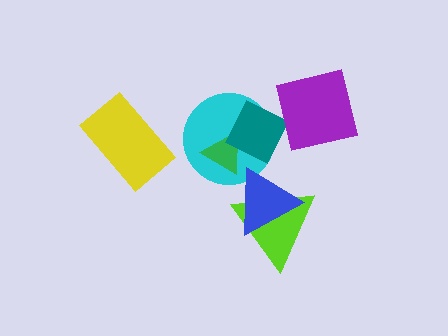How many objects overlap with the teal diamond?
2 objects overlap with the teal diamond.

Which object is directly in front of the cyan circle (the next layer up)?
The green triangle is directly in front of the cyan circle.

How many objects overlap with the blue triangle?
2 objects overlap with the blue triangle.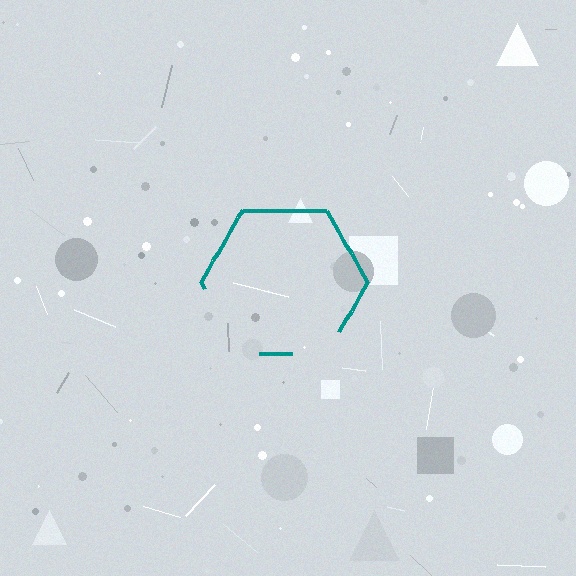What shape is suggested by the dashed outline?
The dashed outline suggests a hexagon.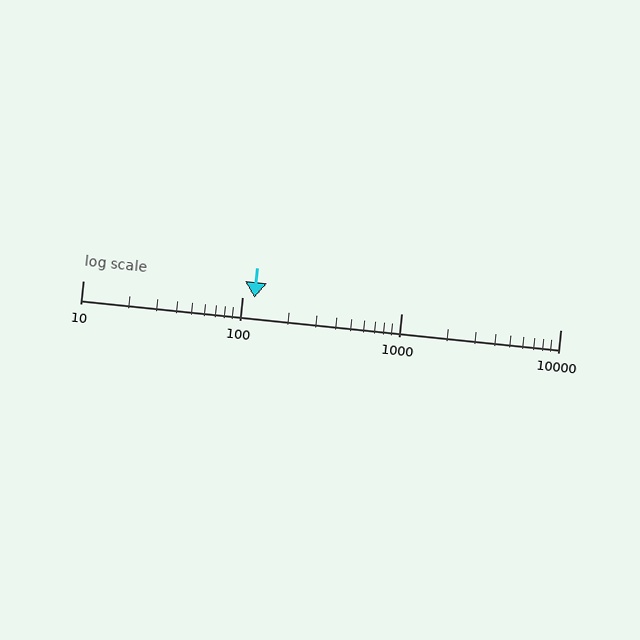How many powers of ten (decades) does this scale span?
The scale spans 3 decades, from 10 to 10000.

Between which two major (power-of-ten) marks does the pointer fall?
The pointer is between 100 and 1000.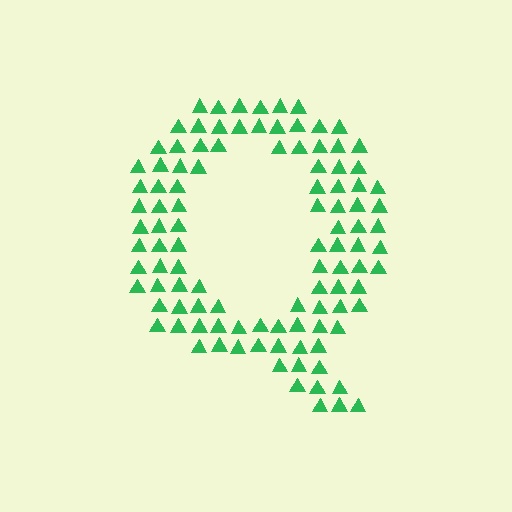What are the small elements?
The small elements are triangles.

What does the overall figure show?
The overall figure shows the letter Q.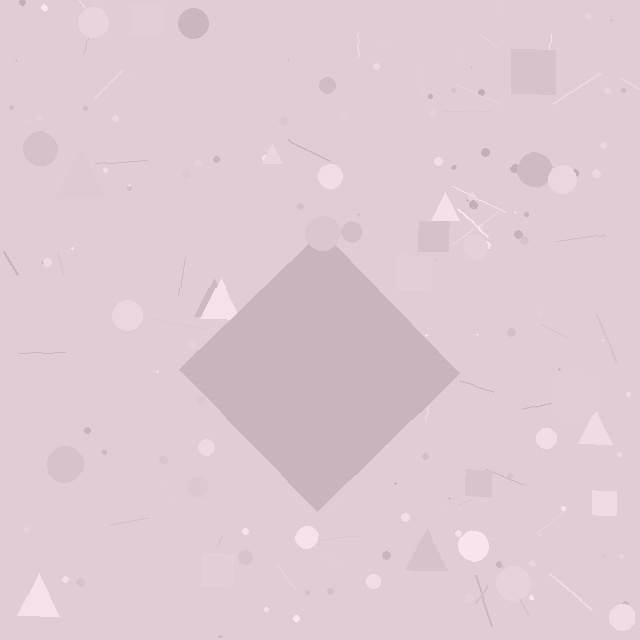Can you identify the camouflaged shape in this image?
The camouflaged shape is a diamond.